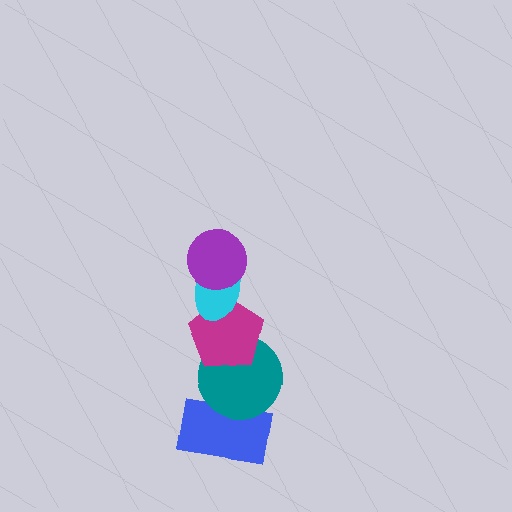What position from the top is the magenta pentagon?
The magenta pentagon is 3rd from the top.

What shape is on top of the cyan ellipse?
The purple circle is on top of the cyan ellipse.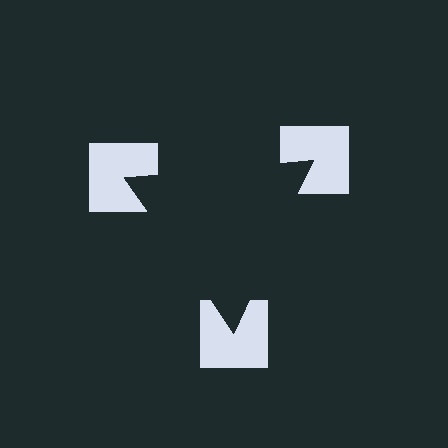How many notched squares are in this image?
There are 3 — one at each vertex of the illusory triangle.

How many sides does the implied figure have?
3 sides.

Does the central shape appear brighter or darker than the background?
It typically appears slightly darker than the background, even though no actual brightness change is drawn.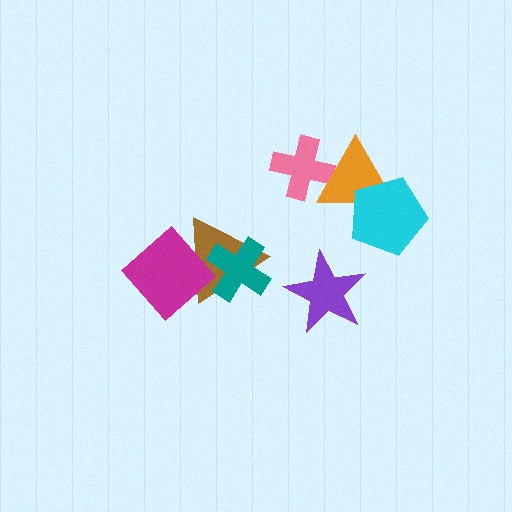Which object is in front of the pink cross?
The orange triangle is in front of the pink cross.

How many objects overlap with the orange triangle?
2 objects overlap with the orange triangle.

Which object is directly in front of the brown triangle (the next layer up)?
The teal cross is directly in front of the brown triangle.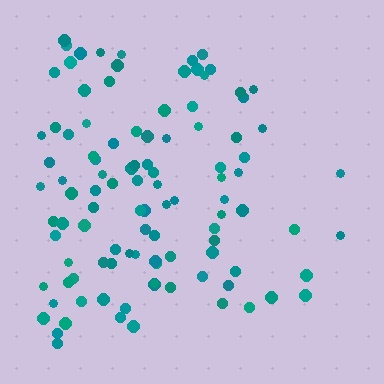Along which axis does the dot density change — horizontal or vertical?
Horizontal.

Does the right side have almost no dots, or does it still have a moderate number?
Still a moderate number, just noticeably fewer than the left.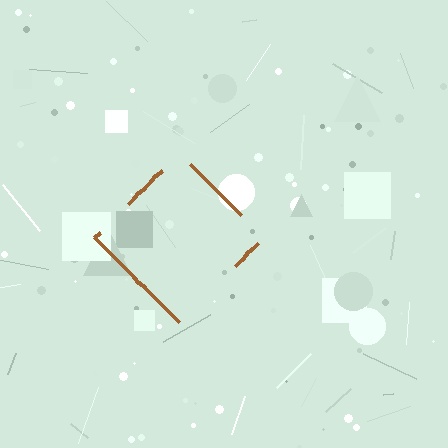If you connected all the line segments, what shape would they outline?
They would outline a diamond.